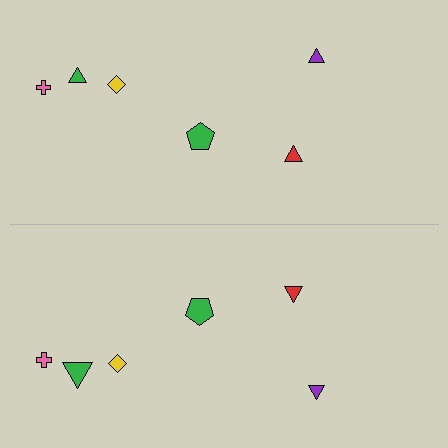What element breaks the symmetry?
The green triangle on the bottom side has a different size than its mirror counterpart.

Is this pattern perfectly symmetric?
No, the pattern is not perfectly symmetric. The green triangle on the bottom side has a different size than its mirror counterpart.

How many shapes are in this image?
There are 12 shapes in this image.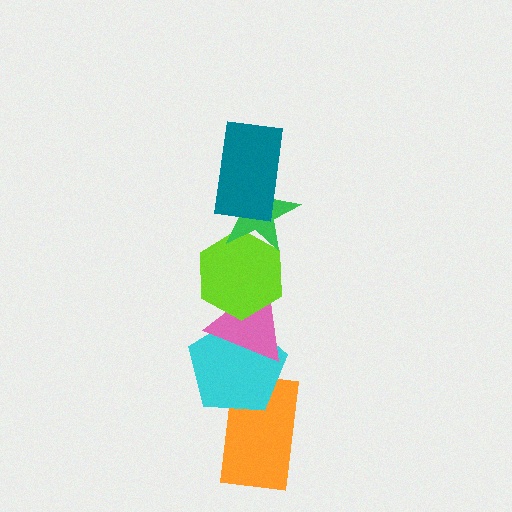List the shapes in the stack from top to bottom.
From top to bottom: the teal rectangle, the green star, the lime hexagon, the pink triangle, the cyan pentagon, the orange rectangle.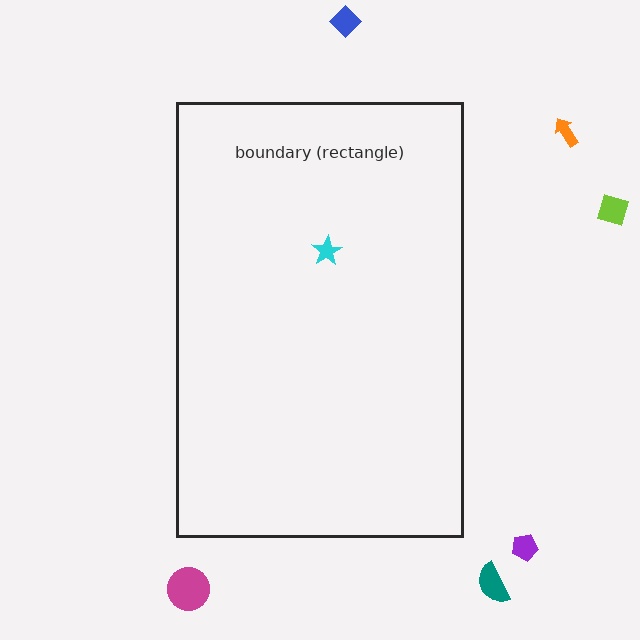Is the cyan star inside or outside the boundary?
Inside.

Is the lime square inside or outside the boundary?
Outside.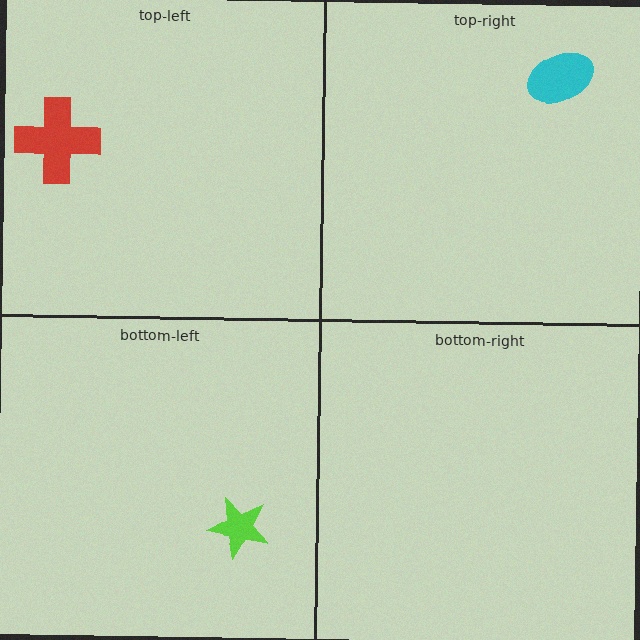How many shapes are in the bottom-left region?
1.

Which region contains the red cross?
The top-left region.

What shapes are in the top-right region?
The cyan ellipse.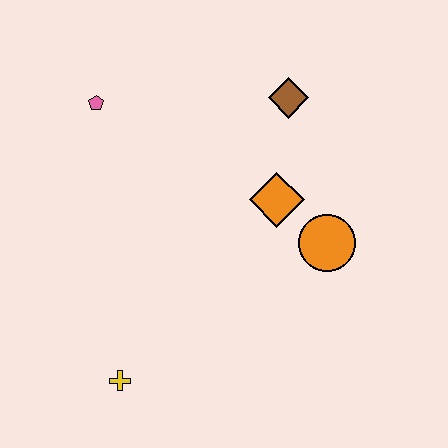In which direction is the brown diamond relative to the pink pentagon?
The brown diamond is to the right of the pink pentagon.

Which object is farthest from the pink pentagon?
The yellow cross is farthest from the pink pentagon.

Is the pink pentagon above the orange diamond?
Yes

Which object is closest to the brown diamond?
The orange diamond is closest to the brown diamond.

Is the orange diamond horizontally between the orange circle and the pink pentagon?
Yes